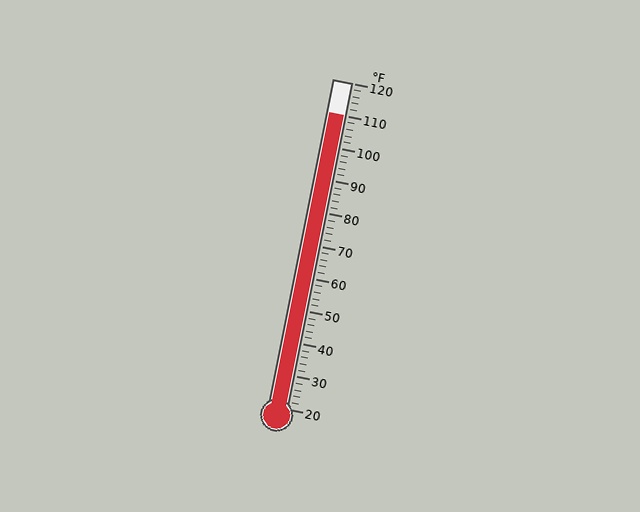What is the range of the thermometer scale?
The thermometer scale ranges from 20°F to 120°F.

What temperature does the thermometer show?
The thermometer shows approximately 110°F.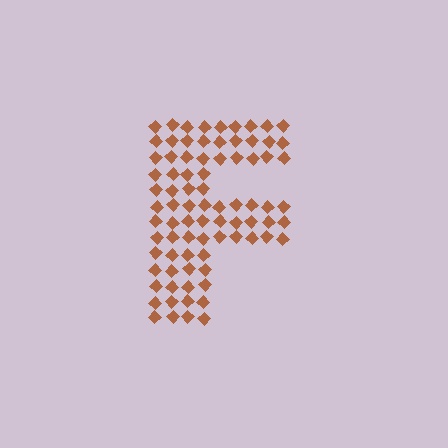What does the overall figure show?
The overall figure shows the letter F.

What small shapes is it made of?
It is made of small diamonds.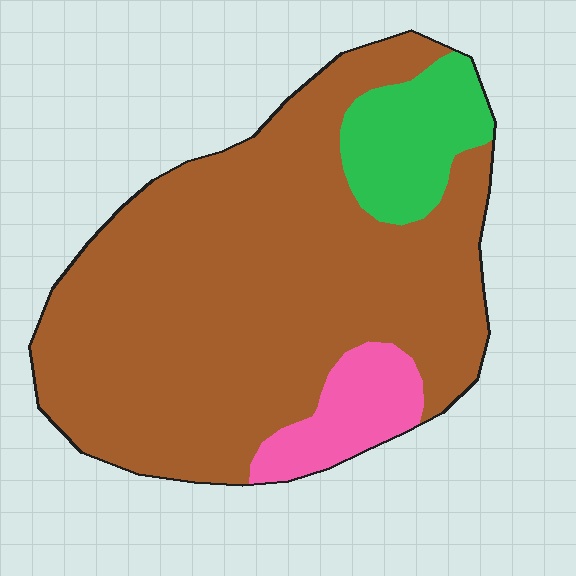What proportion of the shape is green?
Green takes up about one eighth (1/8) of the shape.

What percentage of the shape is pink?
Pink covers about 10% of the shape.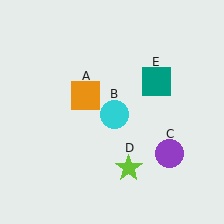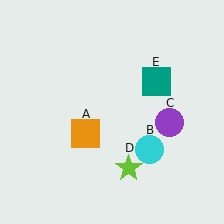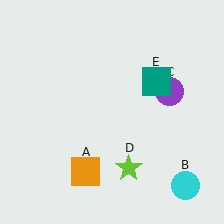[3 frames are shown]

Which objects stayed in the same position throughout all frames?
Lime star (object D) and teal square (object E) remained stationary.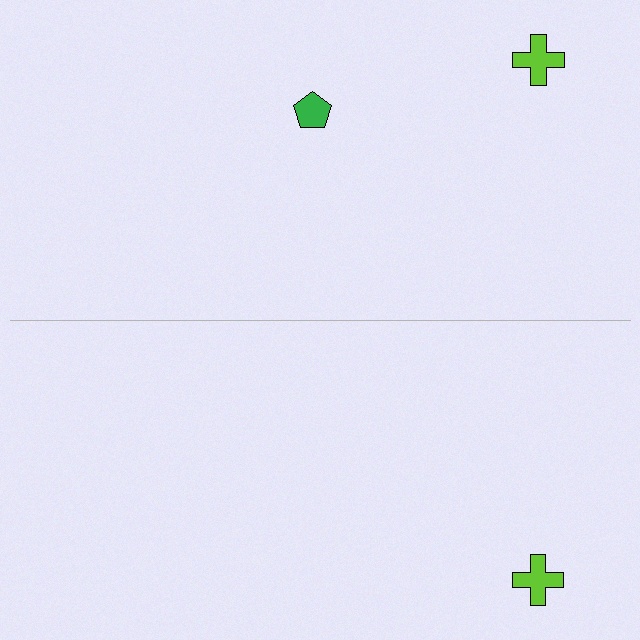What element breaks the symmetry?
A green pentagon is missing from the bottom side.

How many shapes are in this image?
There are 3 shapes in this image.